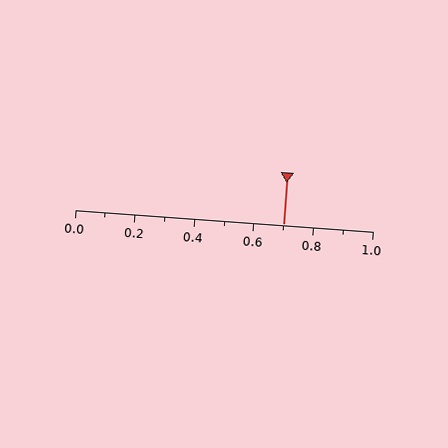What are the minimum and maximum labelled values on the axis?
The axis runs from 0.0 to 1.0.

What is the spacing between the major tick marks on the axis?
The major ticks are spaced 0.2 apart.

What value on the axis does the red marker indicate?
The marker indicates approximately 0.7.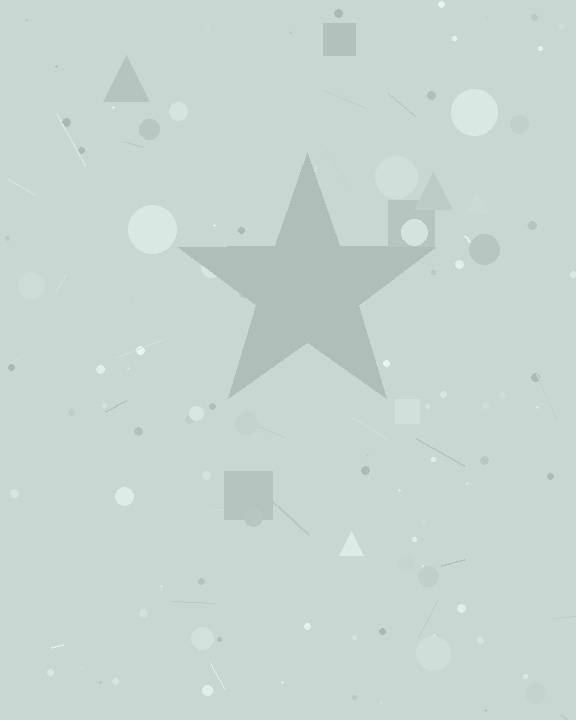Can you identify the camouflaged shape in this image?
The camouflaged shape is a star.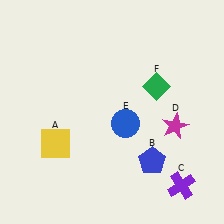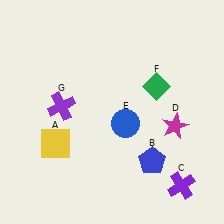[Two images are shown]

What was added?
A purple cross (G) was added in Image 2.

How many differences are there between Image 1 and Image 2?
There is 1 difference between the two images.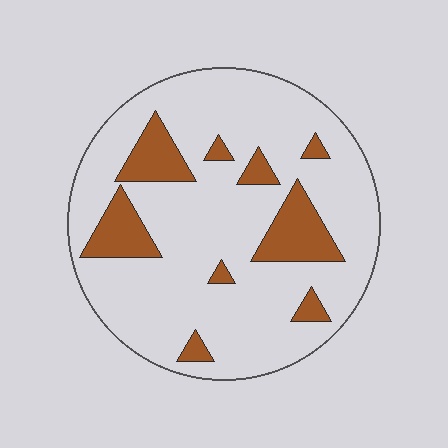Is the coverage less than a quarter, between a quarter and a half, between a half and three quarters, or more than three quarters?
Less than a quarter.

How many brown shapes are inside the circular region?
9.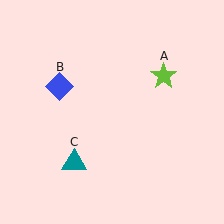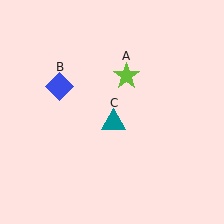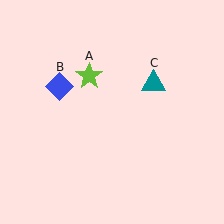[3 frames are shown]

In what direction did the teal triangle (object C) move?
The teal triangle (object C) moved up and to the right.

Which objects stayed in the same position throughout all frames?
Blue diamond (object B) remained stationary.